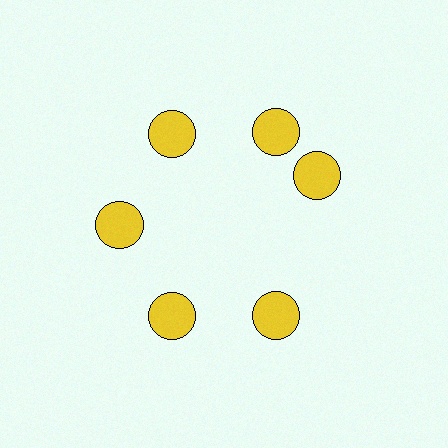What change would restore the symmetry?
The symmetry would be restored by rotating it back into even spacing with its neighbors so that all 6 circles sit at equal angles and equal distance from the center.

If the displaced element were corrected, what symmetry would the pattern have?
It would have 6-fold rotational symmetry — the pattern would map onto itself every 60 degrees.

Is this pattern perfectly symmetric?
No. The 6 yellow circles are arranged in a ring, but one element near the 3 o'clock position is rotated out of alignment along the ring, breaking the 6-fold rotational symmetry.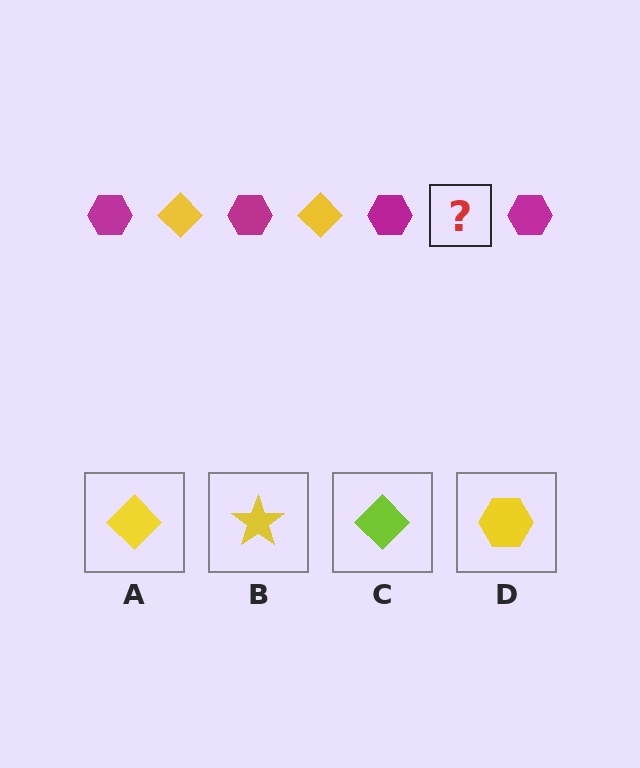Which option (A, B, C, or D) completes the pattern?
A.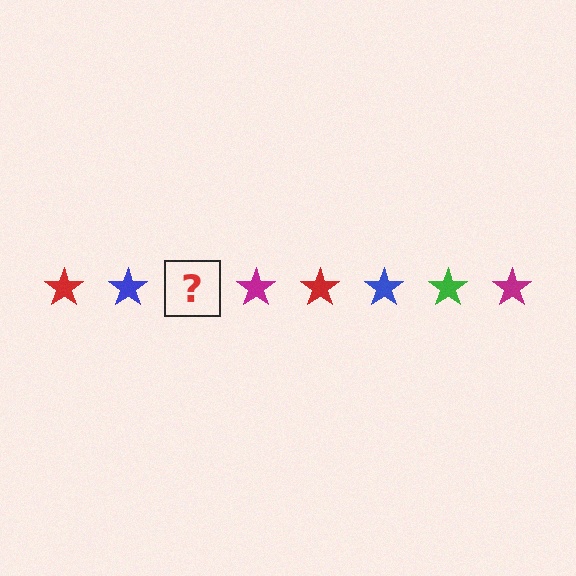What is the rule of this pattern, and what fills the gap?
The rule is that the pattern cycles through red, blue, green, magenta stars. The gap should be filled with a green star.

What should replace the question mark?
The question mark should be replaced with a green star.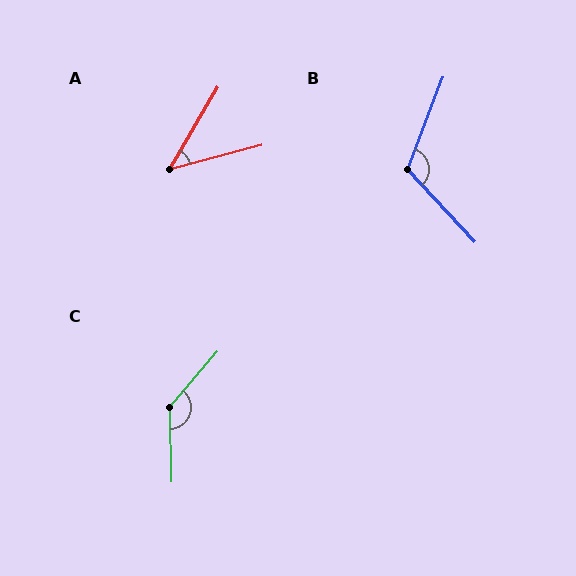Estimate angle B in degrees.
Approximately 116 degrees.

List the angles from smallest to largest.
A (45°), B (116°), C (138°).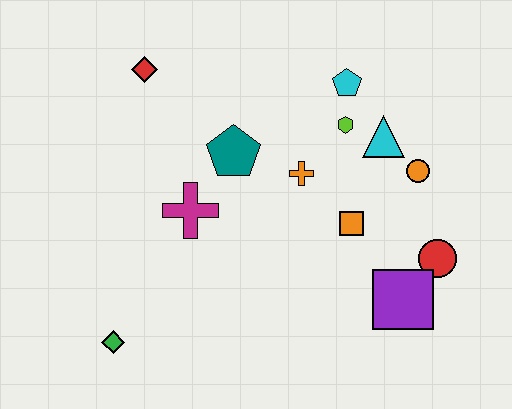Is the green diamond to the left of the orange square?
Yes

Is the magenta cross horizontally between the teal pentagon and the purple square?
No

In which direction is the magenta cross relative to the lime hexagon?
The magenta cross is to the left of the lime hexagon.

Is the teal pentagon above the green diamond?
Yes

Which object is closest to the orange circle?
The cyan triangle is closest to the orange circle.